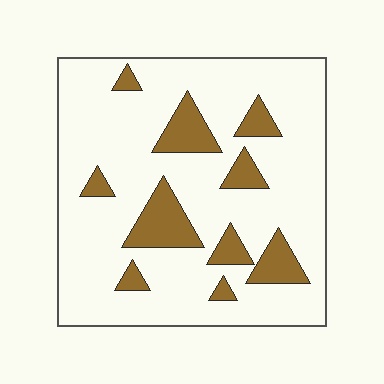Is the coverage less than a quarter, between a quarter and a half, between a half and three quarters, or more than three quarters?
Less than a quarter.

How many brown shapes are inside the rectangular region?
10.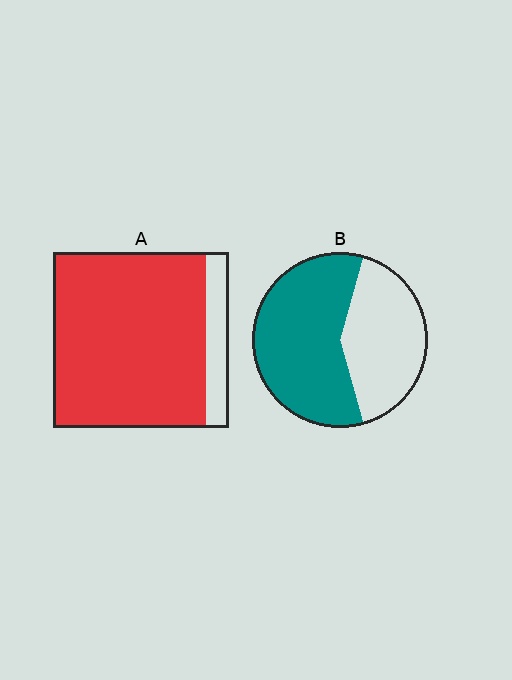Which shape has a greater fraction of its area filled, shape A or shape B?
Shape A.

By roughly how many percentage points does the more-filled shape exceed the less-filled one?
By roughly 30 percentage points (A over B).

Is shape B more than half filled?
Yes.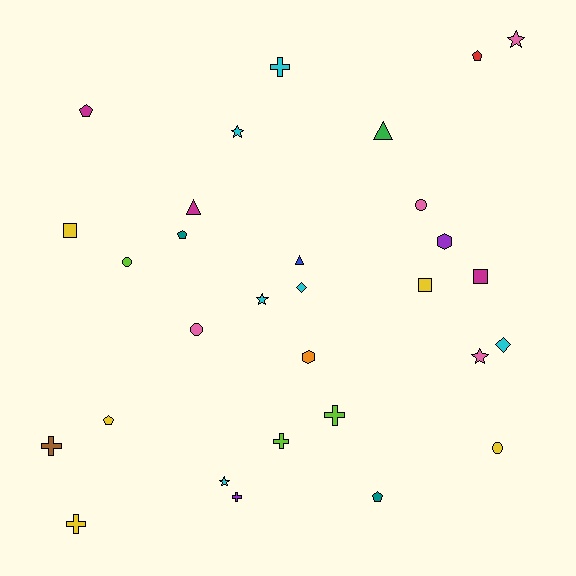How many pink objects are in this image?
There are 4 pink objects.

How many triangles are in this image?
There are 3 triangles.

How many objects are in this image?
There are 30 objects.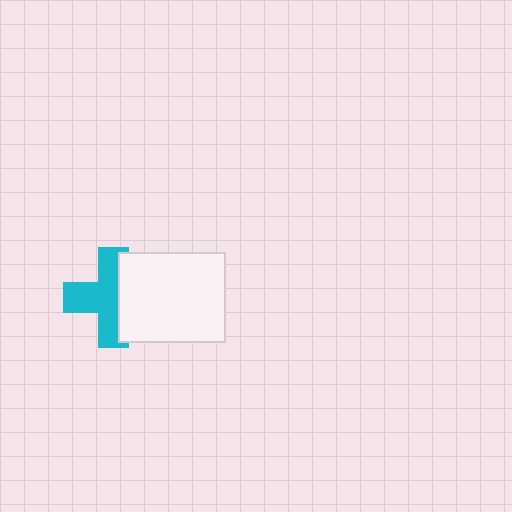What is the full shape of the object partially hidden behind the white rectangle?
The partially hidden object is a cyan cross.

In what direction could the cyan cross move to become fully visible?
The cyan cross could move left. That would shift it out from behind the white rectangle entirely.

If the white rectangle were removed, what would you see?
You would see the complete cyan cross.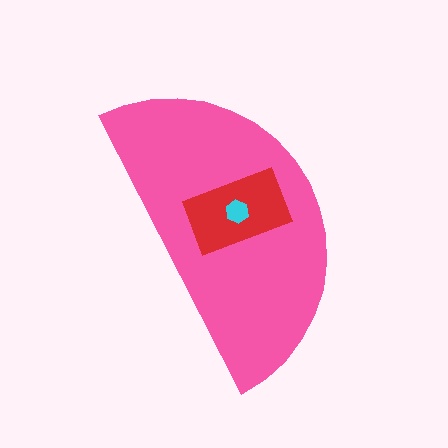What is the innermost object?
The cyan hexagon.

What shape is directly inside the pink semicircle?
The red rectangle.